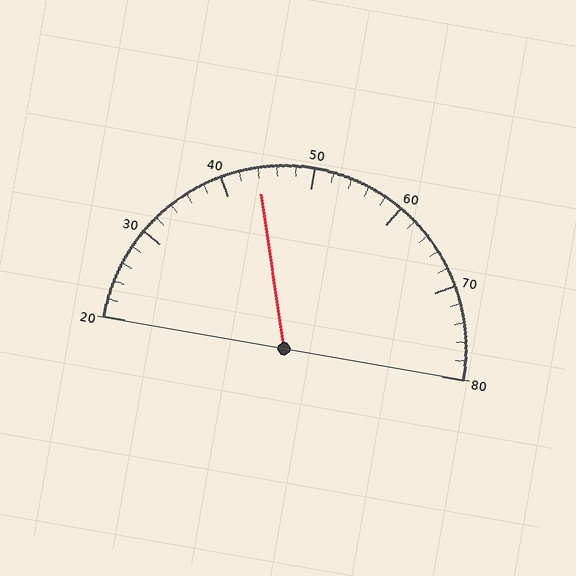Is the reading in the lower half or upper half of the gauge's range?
The reading is in the lower half of the range (20 to 80).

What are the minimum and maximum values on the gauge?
The gauge ranges from 20 to 80.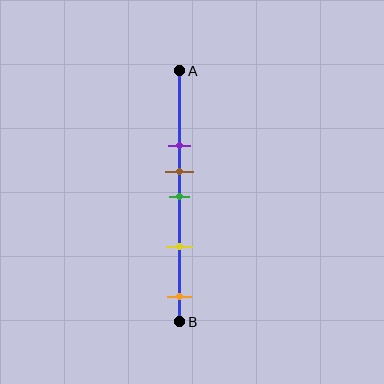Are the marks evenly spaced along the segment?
No, the marks are not evenly spaced.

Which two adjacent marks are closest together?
The brown and green marks are the closest adjacent pair.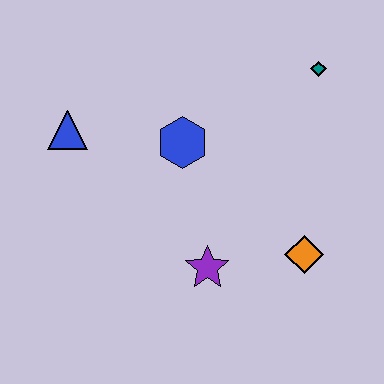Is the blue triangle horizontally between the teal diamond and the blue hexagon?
No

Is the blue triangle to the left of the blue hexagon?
Yes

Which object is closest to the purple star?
The orange diamond is closest to the purple star.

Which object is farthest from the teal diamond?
The blue triangle is farthest from the teal diamond.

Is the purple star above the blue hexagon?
No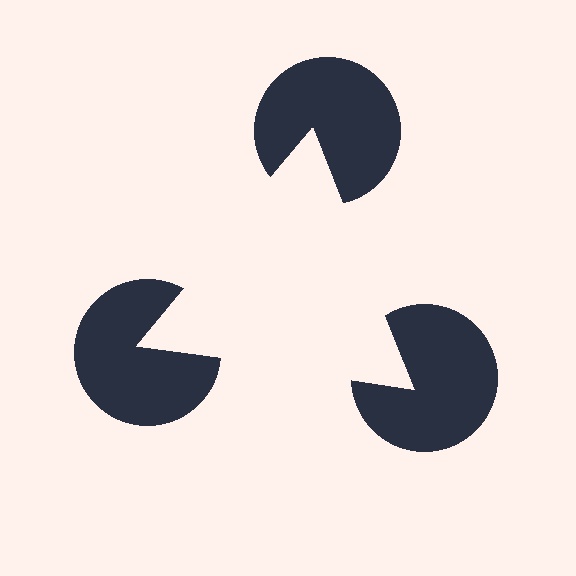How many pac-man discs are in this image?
There are 3 — one at each vertex of the illusory triangle.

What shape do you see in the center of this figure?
An illusory triangle — its edges are inferred from the aligned wedge cuts in the pac-man discs, not physically drawn.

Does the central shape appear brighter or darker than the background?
It typically appears slightly brighter than the background, even though no actual brightness change is drawn.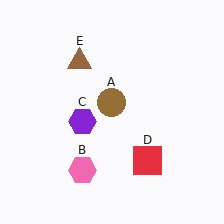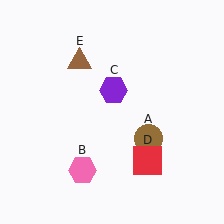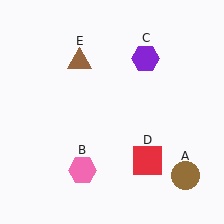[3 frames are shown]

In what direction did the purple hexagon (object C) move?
The purple hexagon (object C) moved up and to the right.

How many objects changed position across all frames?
2 objects changed position: brown circle (object A), purple hexagon (object C).